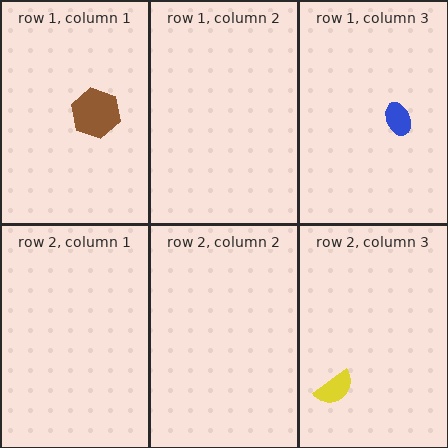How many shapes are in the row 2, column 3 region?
1.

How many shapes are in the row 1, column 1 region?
1.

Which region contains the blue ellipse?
The row 1, column 3 region.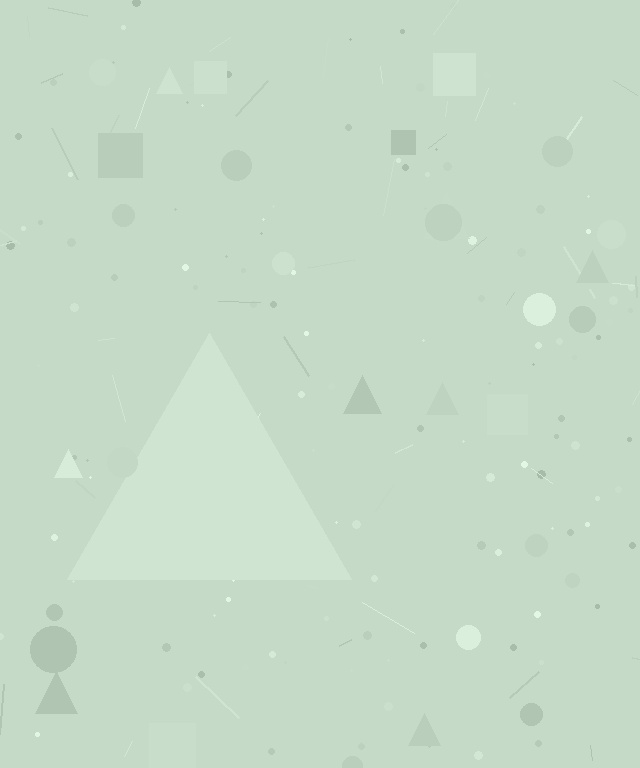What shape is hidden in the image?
A triangle is hidden in the image.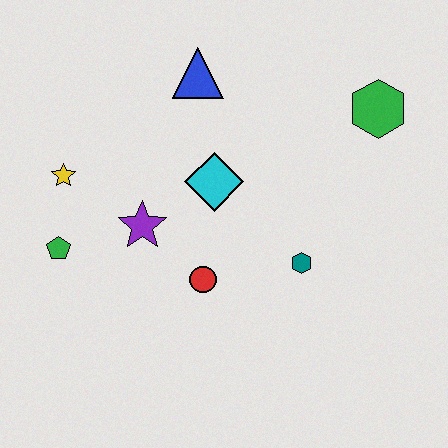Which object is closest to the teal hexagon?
The red circle is closest to the teal hexagon.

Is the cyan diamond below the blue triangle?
Yes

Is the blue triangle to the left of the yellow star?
No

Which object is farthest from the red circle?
The green hexagon is farthest from the red circle.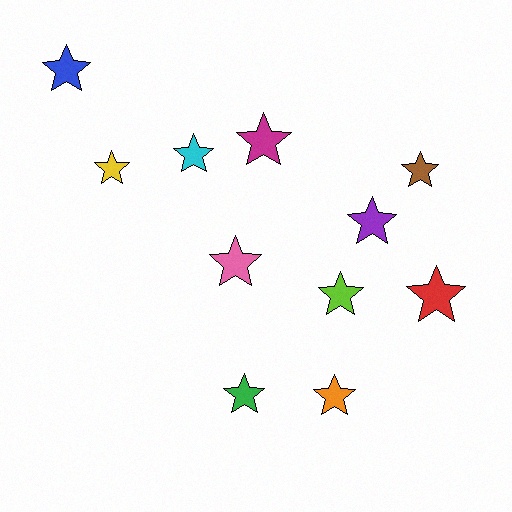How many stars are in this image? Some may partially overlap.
There are 11 stars.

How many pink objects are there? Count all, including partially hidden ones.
There is 1 pink object.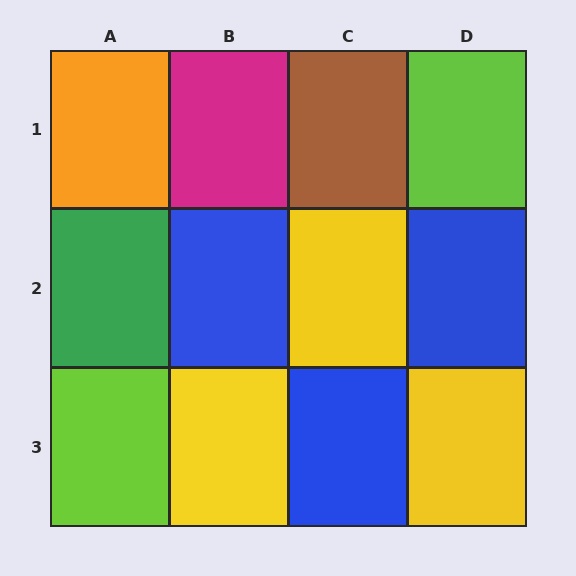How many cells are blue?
3 cells are blue.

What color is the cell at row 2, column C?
Yellow.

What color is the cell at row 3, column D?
Yellow.